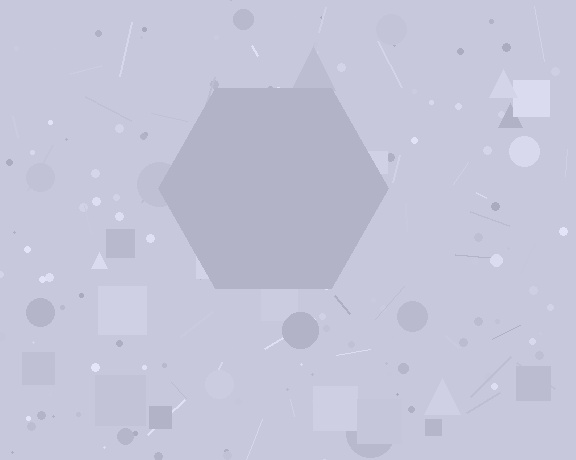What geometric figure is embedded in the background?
A hexagon is embedded in the background.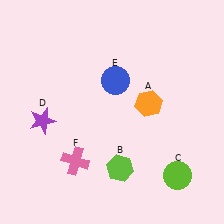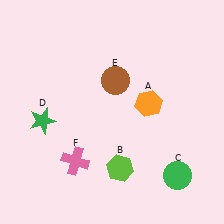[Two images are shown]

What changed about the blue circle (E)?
In Image 1, E is blue. In Image 2, it changed to brown.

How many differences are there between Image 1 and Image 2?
There are 3 differences between the two images.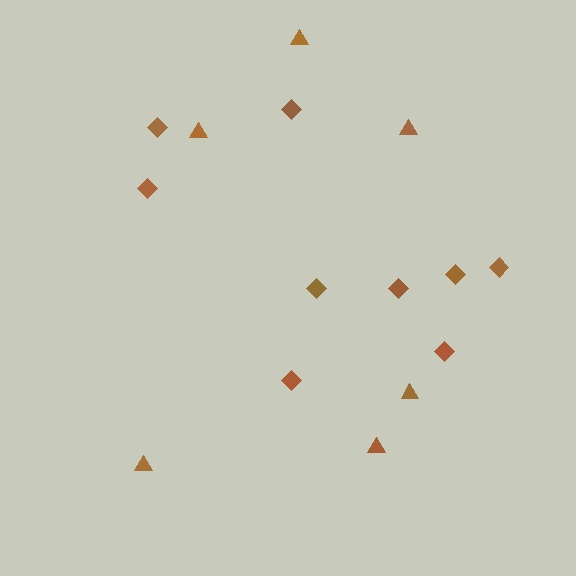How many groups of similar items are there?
There are 2 groups: one group of triangles (6) and one group of diamonds (9).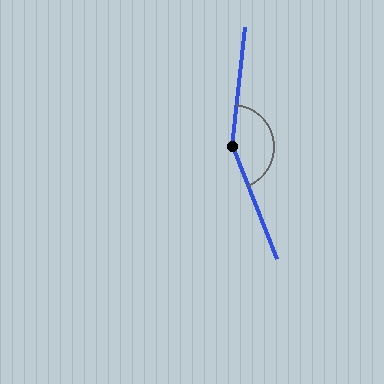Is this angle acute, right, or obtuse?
It is obtuse.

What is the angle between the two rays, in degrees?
Approximately 152 degrees.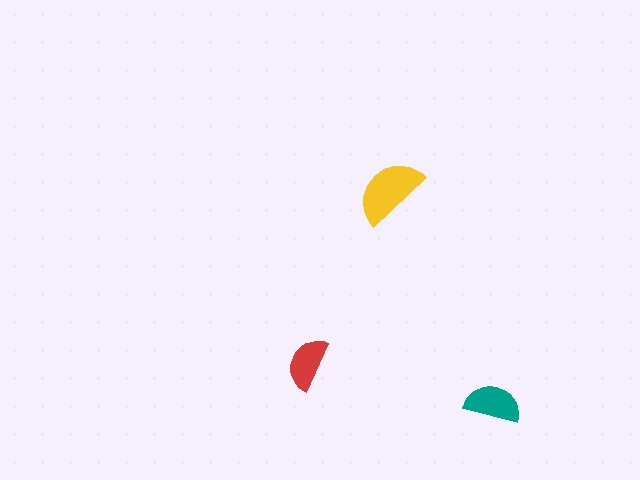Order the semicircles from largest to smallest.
the yellow one, the teal one, the red one.